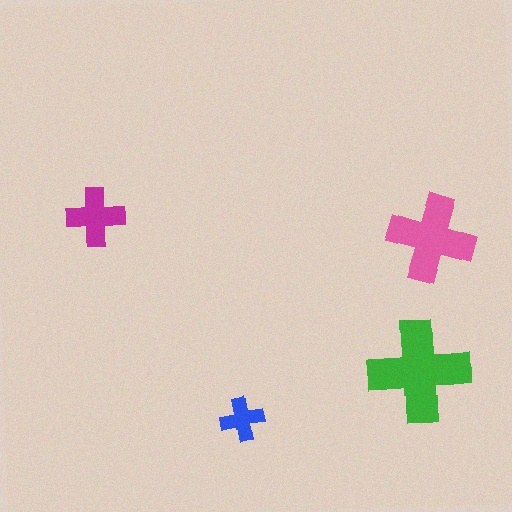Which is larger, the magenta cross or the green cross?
The green one.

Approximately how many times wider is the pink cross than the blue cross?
About 2 times wider.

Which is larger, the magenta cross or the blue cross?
The magenta one.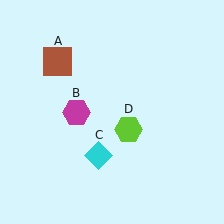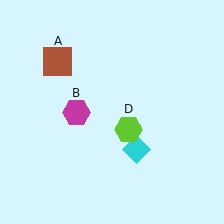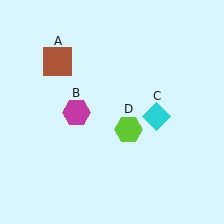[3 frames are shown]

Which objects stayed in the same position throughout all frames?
Brown square (object A) and magenta hexagon (object B) and lime hexagon (object D) remained stationary.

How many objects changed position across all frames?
1 object changed position: cyan diamond (object C).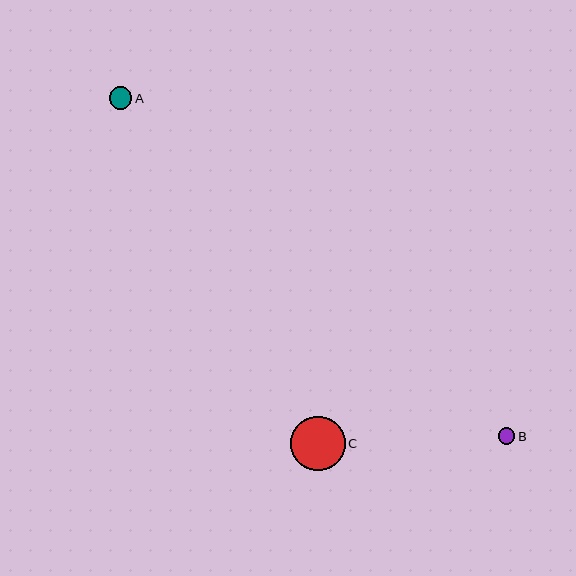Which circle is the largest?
Circle C is the largest with a size of approximately 54 pixels.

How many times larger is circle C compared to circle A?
Circle C is approximately 2.4 times the size of circle A.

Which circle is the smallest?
Circle B is the smallest with a size of approximately 16 pixels.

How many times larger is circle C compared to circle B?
Circle C is approximately 3.3 times the size of circle B.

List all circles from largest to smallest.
From largest to smallest: C, A, B.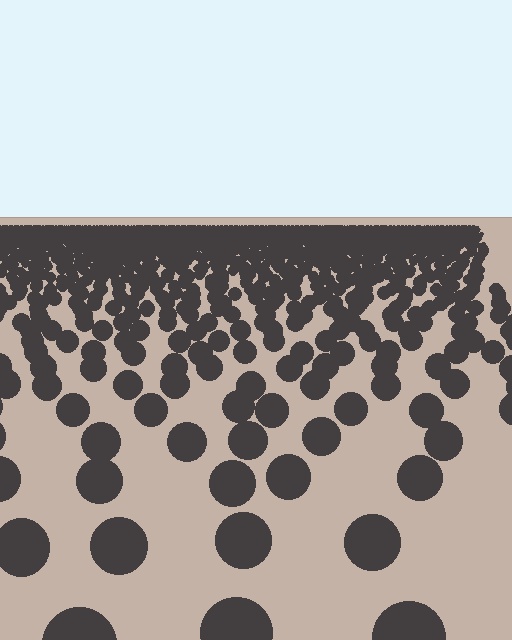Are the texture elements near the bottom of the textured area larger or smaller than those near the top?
Larger. Near the bottom, elements are closer to the viewer and appear at a bigger on-screen size.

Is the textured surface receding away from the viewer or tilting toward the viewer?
The surface is receding away from the viewer. Texture elements get smaller and denser toward the top.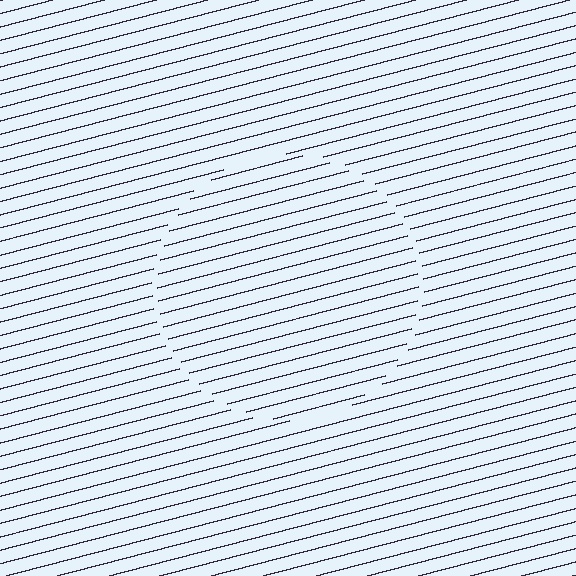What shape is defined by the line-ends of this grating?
An illusory circle. The interior of the shape contains the same grating, shifted by half a period — the contour is defined by the phase discontinuity where line-ends from the inner and outer gratings abut.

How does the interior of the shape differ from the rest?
The interior of the shape contains the same grating, shifted by half a period — the contour is defined by the phase discontinuity where line-ends from the inner and outer gratings abut.